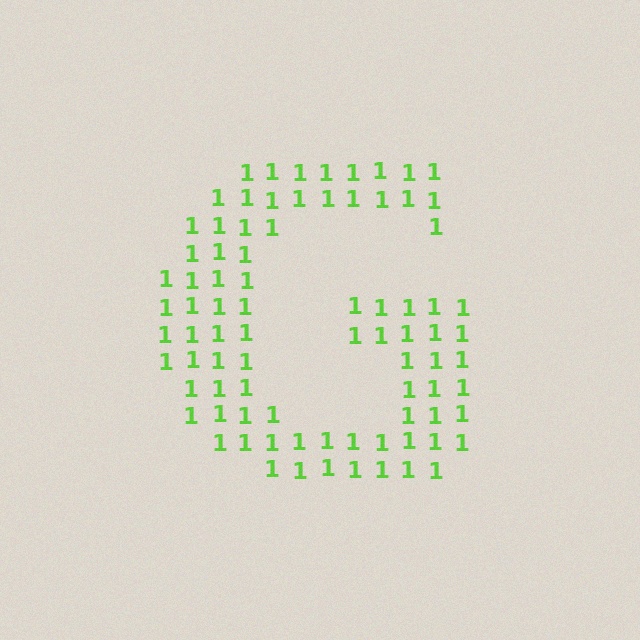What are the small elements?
The small elements are digit 1's.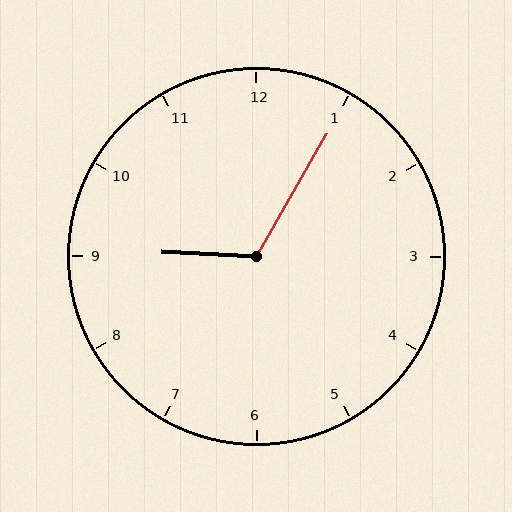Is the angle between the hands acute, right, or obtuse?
It is obtuse.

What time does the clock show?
9:05.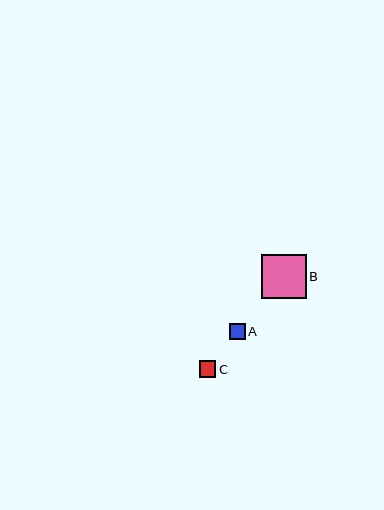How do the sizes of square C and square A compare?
Square C and square A are approximately the same size.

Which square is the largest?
Square B is the largest with a size of approximately 44 pixels.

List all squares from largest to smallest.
From largest to smallest: B, C, A.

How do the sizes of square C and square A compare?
Square C and square A are approximately the same size.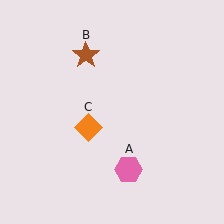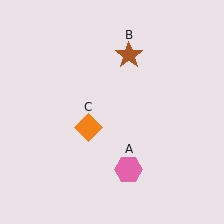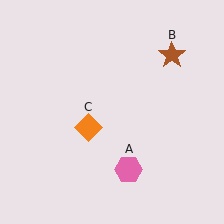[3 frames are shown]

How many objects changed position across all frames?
1 object changed position: brown star (object B).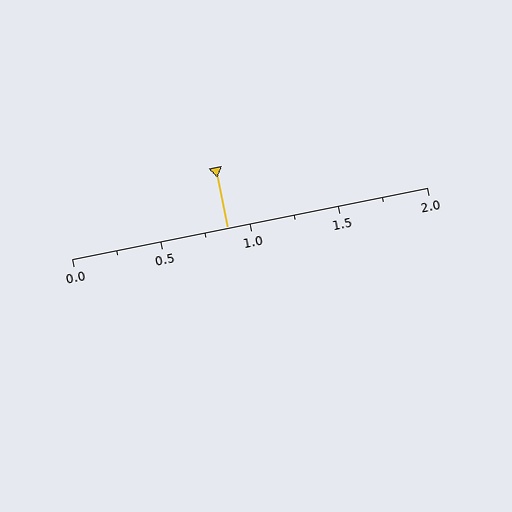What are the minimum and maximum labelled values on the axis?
The axis runs from 0.0 to 2.0.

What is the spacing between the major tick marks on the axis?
The major ticks are spaced 0.5 apart.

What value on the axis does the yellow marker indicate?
The marker indicates approximately 0.88.